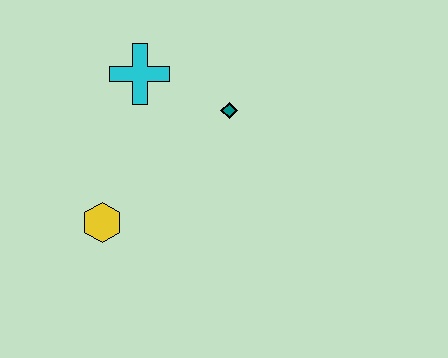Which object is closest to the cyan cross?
The teal diamond is closest to the cyan cross.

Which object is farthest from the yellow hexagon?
The teal diamond is farthest from the yellow hexagon.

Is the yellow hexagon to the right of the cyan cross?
No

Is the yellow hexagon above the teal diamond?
No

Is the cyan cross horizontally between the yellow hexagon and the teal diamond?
Yes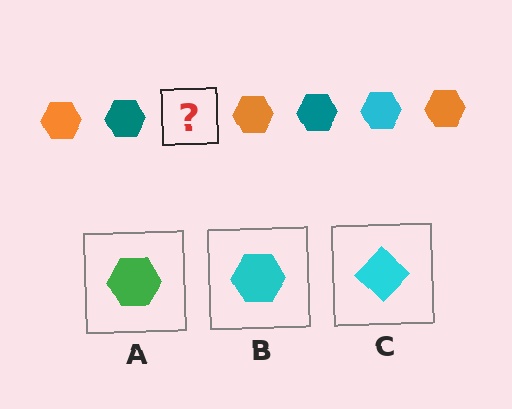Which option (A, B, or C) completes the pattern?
B.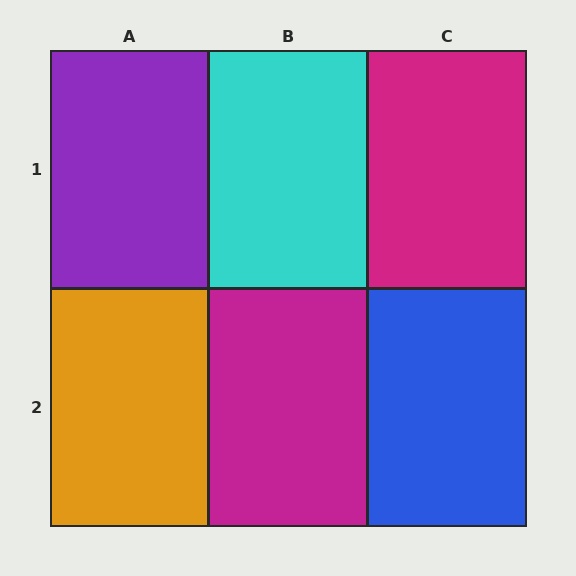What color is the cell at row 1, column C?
Magenta.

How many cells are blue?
1 cell is blue.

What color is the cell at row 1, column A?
Purple.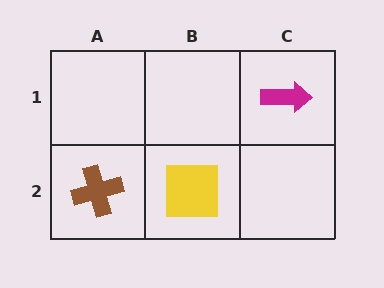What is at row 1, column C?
A magenta arrow.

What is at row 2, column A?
A brown cross.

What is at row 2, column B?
A yellow square.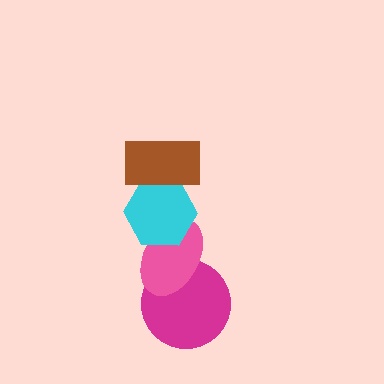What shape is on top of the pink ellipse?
The cyan hexagon is on top of the pink ellipse.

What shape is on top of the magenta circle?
The pink ellipse is on top of the magenta circle.